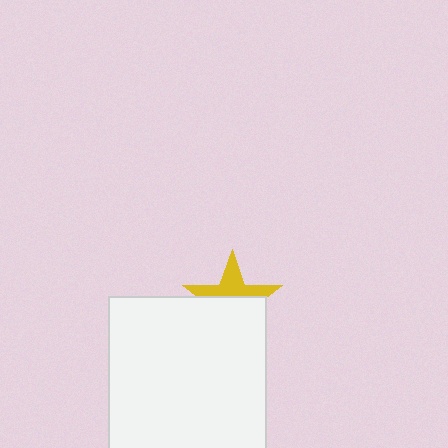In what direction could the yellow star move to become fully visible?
The yellow star could move up. That would shift it out from behind the white square entirely.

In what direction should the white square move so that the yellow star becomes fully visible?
The white square should move down. That is the shortest direction to clear the overlap and leave the yellow star fully visible.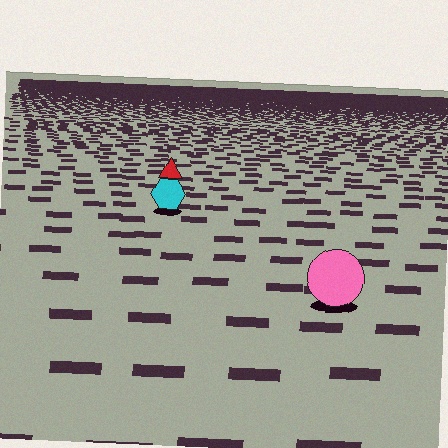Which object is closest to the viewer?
The pink circle is closest. The texture marks near it are larger and more spread out.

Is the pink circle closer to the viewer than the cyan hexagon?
Yes. The pink circle is closer — you can tell from the texture gradient: the ground texture is coarser near it.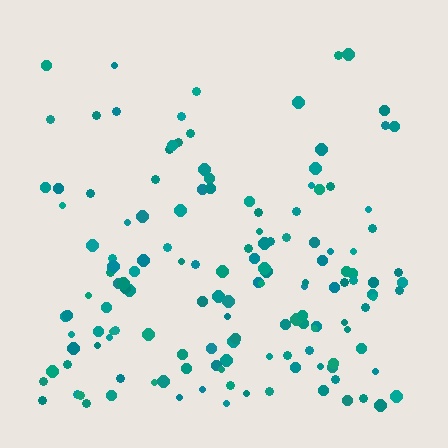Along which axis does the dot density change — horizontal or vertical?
Vertical.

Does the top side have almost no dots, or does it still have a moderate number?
Still a moderate number, just noticeably fewer than the bottom.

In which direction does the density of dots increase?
From top to bottom, with the bottom side densest.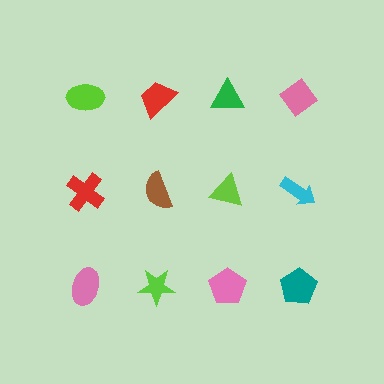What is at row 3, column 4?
A teal pentagon.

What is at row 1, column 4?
A pink diamond.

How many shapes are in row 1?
4 shapes.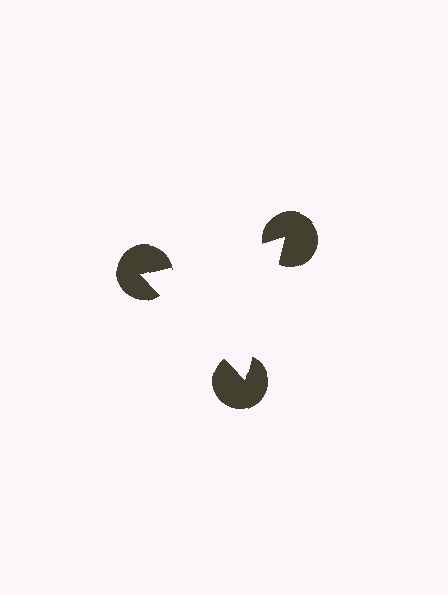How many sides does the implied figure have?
3 sides.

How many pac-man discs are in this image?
There are 3 — one at each vertex of the illusory triangle.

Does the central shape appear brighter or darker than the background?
It typically appears slightly brighter than the background, even though no actual brightness change is drawn.